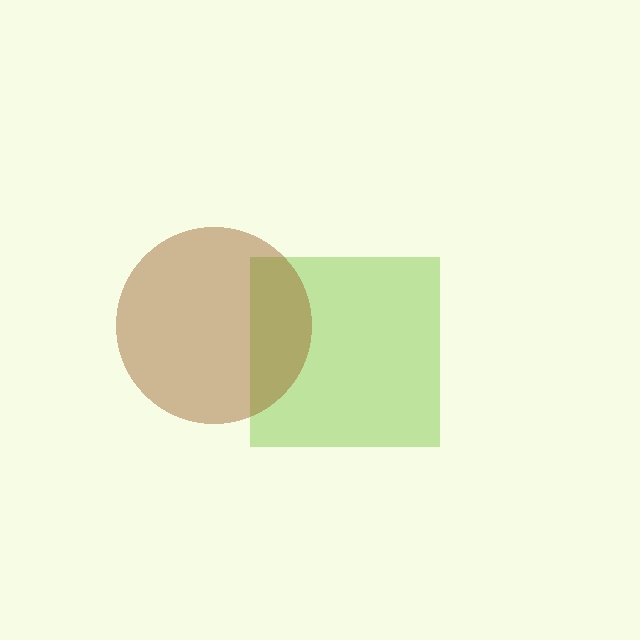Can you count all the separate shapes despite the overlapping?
Yes, there are 2 separate shapes.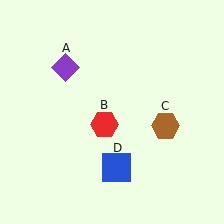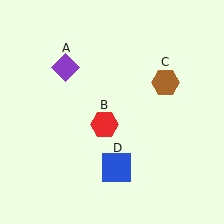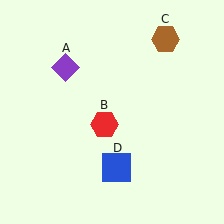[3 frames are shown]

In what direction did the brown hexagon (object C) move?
The brown hexagon (object C) moved up.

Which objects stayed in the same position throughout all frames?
Purple diamond (object A) and red hexagon (object B) and blue square (object D) remained stationary.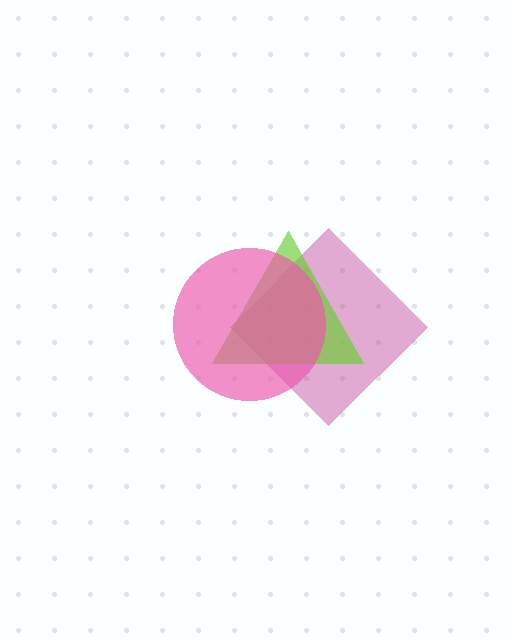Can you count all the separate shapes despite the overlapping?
Yes, there are 3 separate shapes.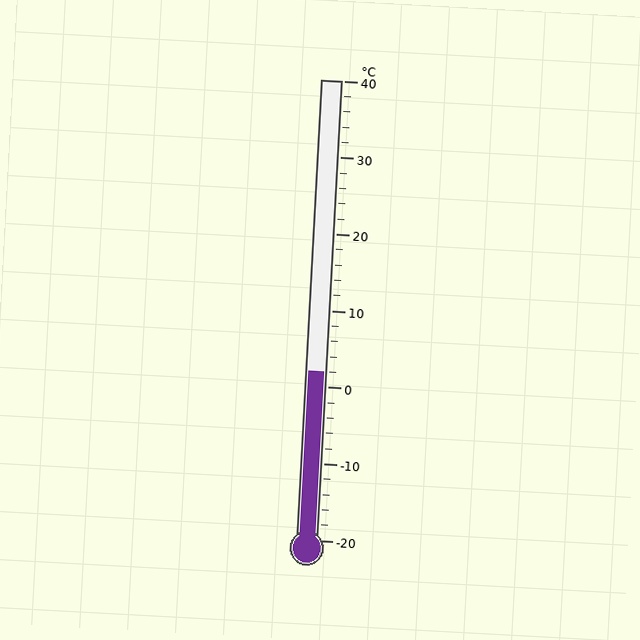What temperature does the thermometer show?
The thermometer shows approximately 2°C.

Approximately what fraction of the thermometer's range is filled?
The thermometer is filled to approximately 35% of its range.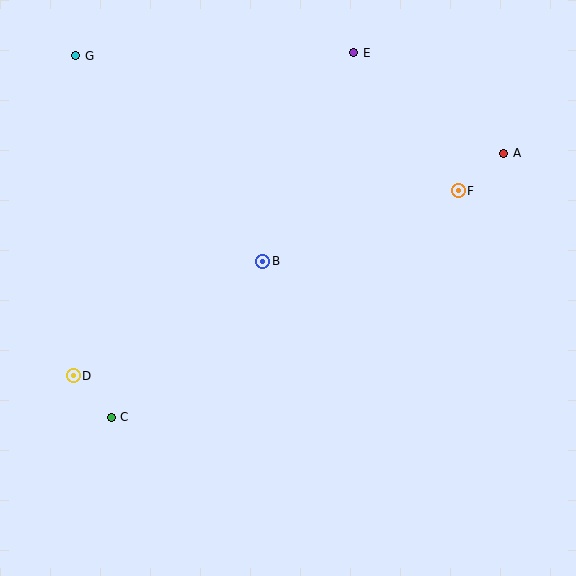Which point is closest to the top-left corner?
Point G is closest to the top-left corner.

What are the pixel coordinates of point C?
Point C is at (111, 417).